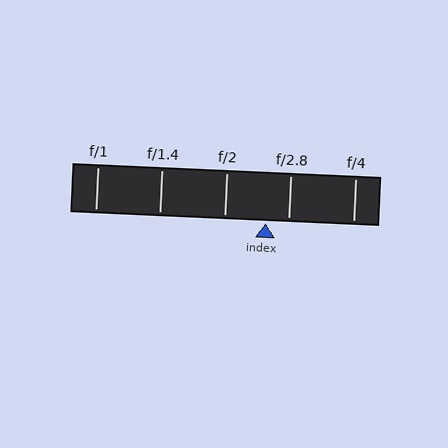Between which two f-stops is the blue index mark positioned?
The index mark is between f/2 and f/2.8.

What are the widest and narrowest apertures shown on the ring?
The widest aperture shown is f/1 and the narrowest is f/4.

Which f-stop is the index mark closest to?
The index mark is closest to f/2.8.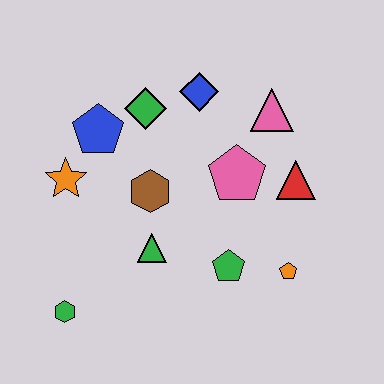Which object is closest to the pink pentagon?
The red triangle is closest to the pink pentagon.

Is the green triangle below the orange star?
Yes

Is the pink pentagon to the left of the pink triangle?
Yes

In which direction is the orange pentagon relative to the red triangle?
The orange pentagon is below the red triangle.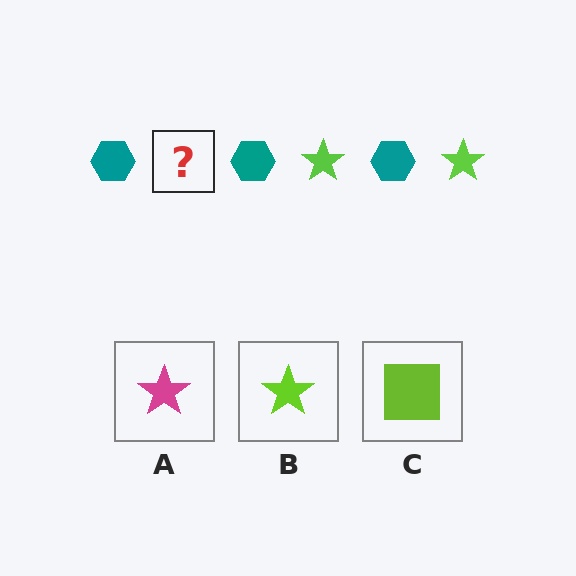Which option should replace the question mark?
Option B.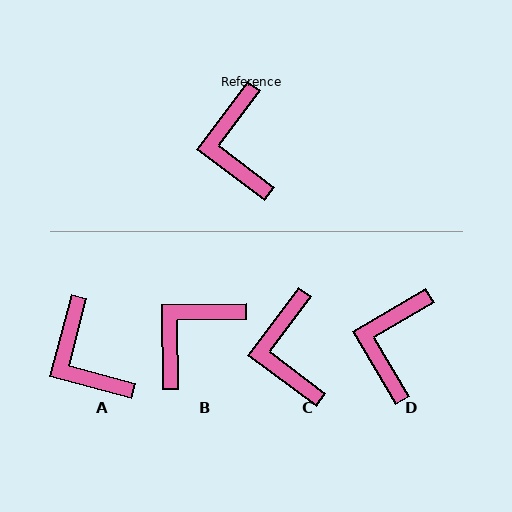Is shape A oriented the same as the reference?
No, it is off by about 22 degrees.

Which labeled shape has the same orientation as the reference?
C.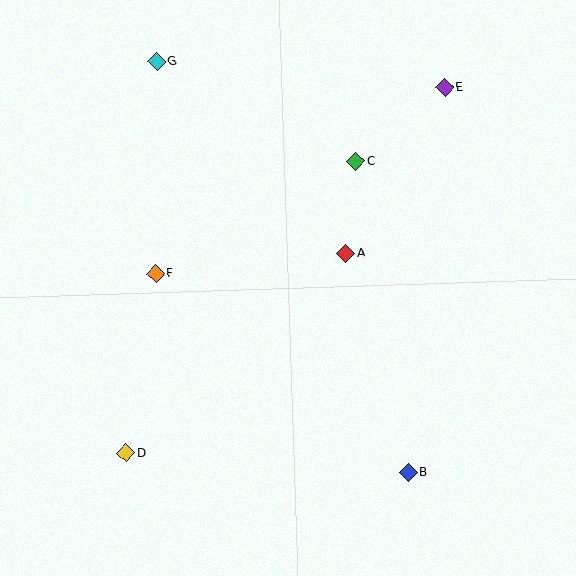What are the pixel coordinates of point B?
Point B is at (409, 472).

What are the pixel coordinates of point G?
Point G is at (157, 62).